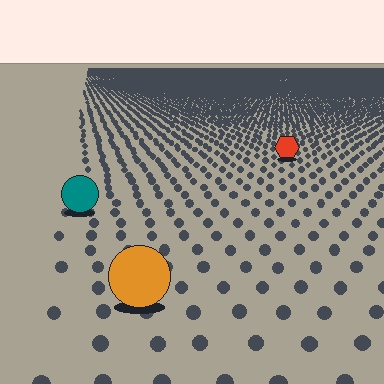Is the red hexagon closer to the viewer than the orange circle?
No. The orange circle is closer — you can tell from the texture gradient: the ground texture is coarser near it.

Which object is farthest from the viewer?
The red hexagon is farthest from the viewer. It appears smaller and the ground texture around it is denser.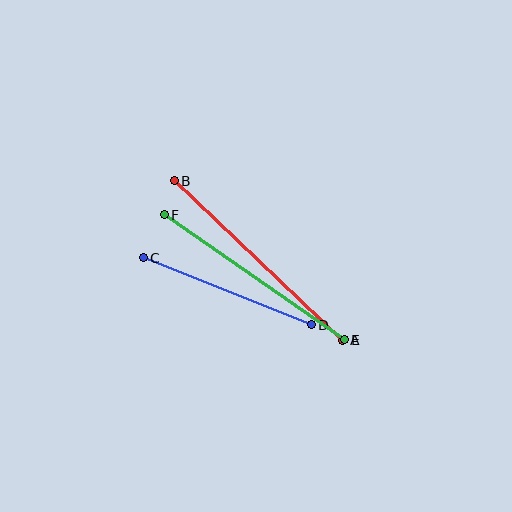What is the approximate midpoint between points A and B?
The midpoint is at approximately (259, 260) pixels.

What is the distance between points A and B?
The distance is approximately 232 pixels.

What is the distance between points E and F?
The distance is approximately 219 pixels.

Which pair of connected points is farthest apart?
Points A and B are farthest apart.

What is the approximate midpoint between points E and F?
The midpoint is at approximately (254, 277) pixels.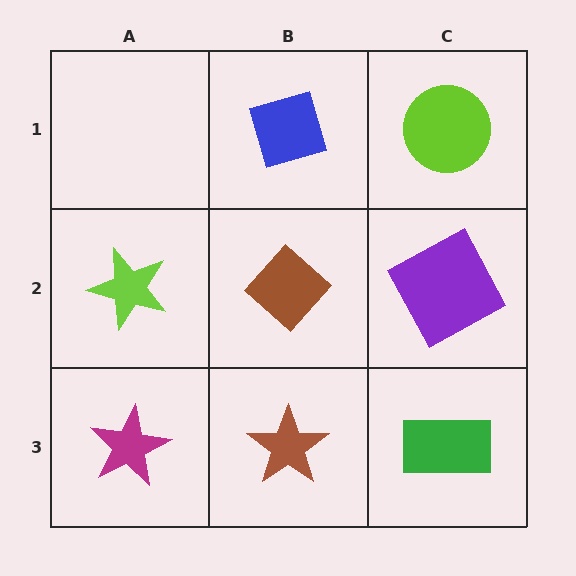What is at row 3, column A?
A magenta star.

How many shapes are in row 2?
3 shapes.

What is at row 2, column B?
A brown diamond.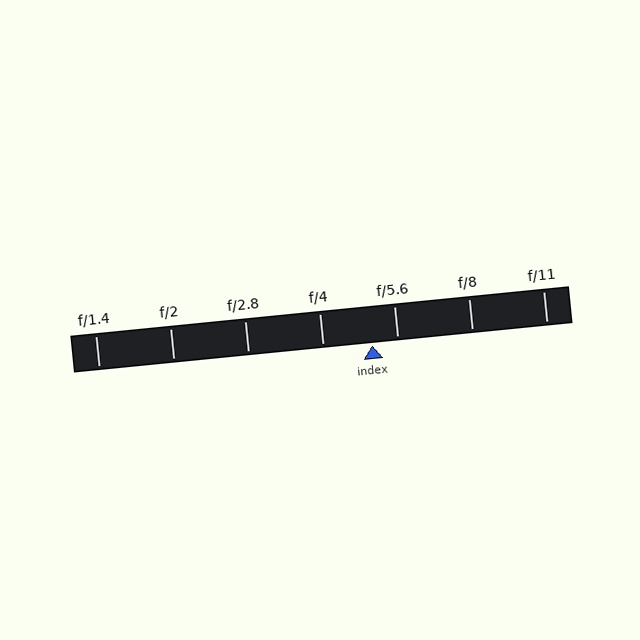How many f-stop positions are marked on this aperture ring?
There are 7 f-stop positions marked.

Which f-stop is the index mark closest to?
The index mark is closest to f/5.6.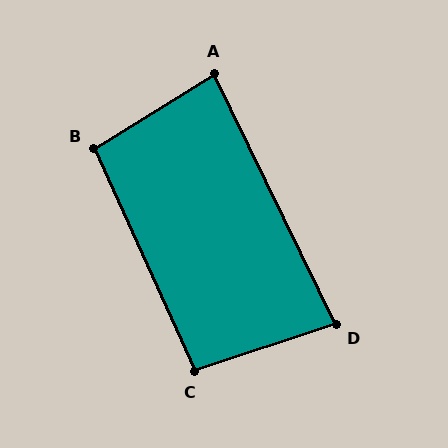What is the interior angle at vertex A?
Approximately 84 degrees (acute).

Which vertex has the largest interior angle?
B, at approximately 98 degrees.